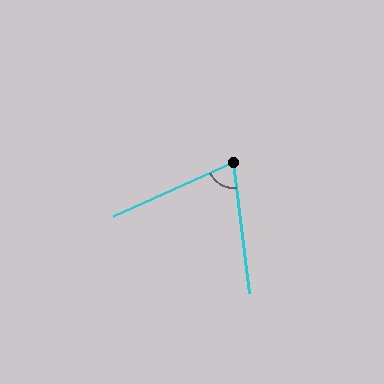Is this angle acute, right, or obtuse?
It is acute.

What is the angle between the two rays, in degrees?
Approximately 73 degrees.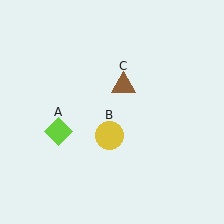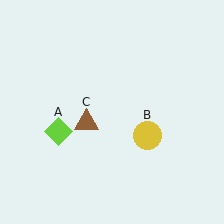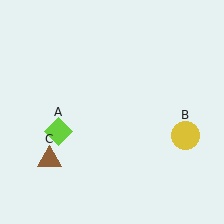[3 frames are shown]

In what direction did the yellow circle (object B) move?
The yellow circle (object B) moved right.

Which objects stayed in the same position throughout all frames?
Lime diamond (object A) remained stationary.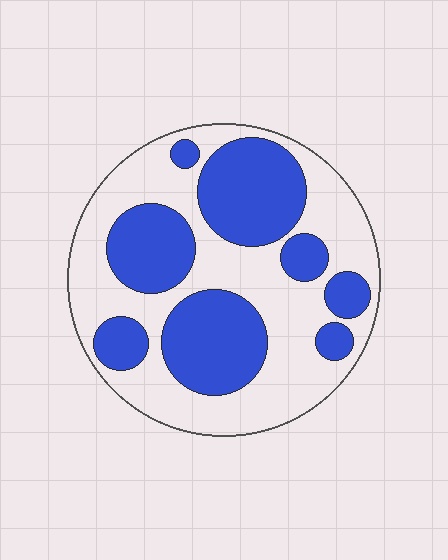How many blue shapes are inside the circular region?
8.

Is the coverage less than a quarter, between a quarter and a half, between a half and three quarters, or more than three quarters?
Between a quarter and a half.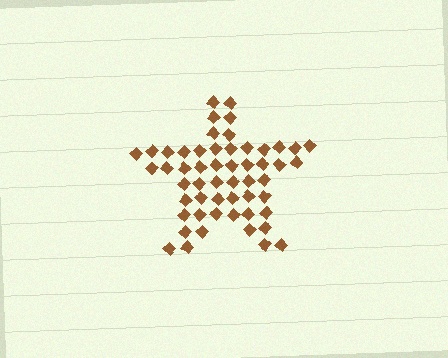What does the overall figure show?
The overall figure shows a star.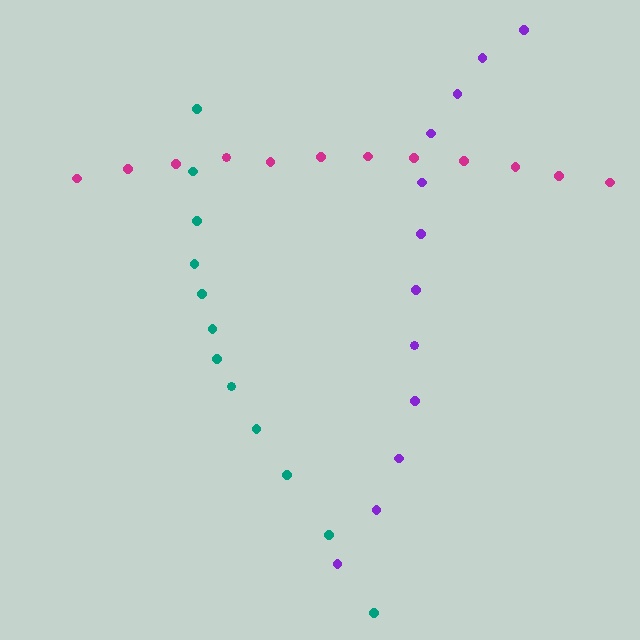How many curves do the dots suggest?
There are 3 distinct paths.